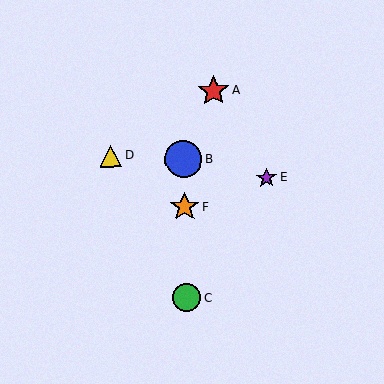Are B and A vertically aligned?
No, B is at x≈184 and A is at x≈213.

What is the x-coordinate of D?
Object D is at x≈111.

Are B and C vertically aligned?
Yes, both are at x≈184.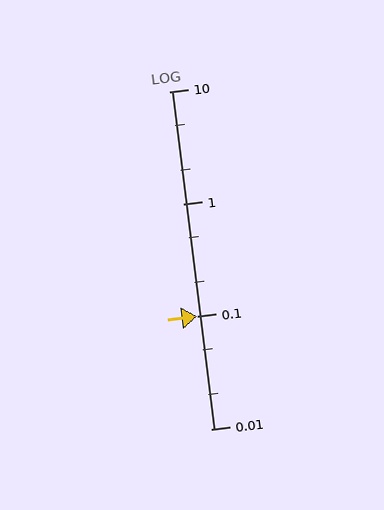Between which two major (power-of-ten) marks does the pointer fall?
The pointer is between 0.1 and 1.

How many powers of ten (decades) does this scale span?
The scale spans 3 decades, from 0.01 to 10.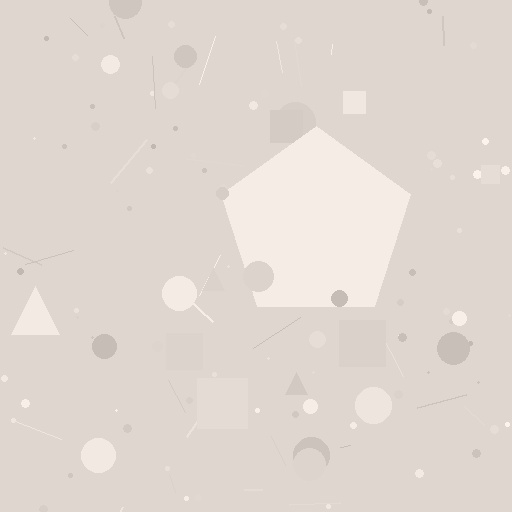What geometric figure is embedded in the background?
A pentagon is embedded in the background.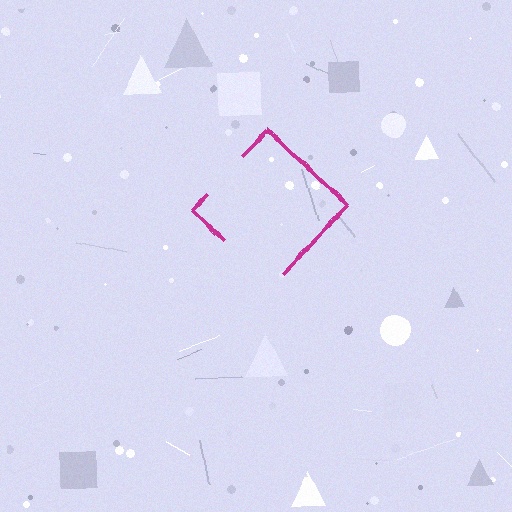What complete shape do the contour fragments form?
The contour fragments form a diamond.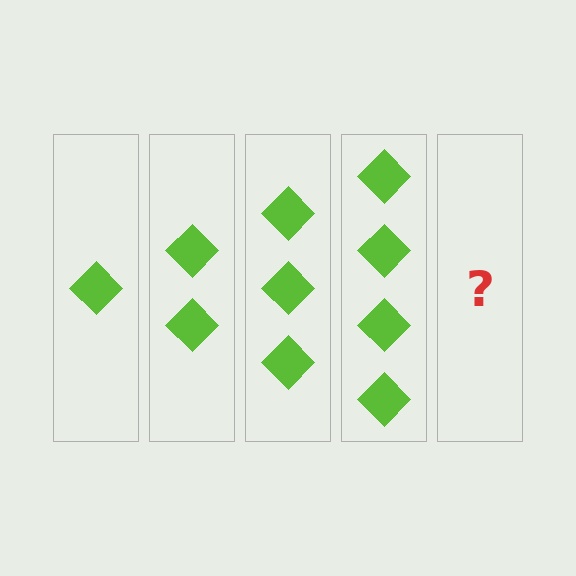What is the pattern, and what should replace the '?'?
The pattern is that each step adds one more diamond. The '?' should be 5 diamonds.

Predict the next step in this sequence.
The next step is 5 diamonds.